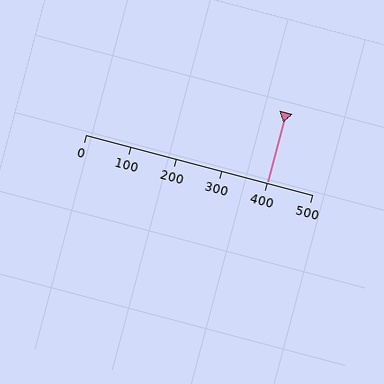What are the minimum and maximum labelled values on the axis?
The axis runs from 0 to 500.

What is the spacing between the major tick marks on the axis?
The major ticks are spaced 100 apart.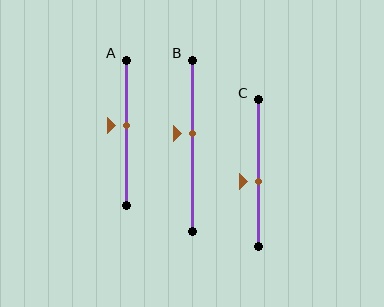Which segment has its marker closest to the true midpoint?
Segment A has its marker closest to the true midpoint.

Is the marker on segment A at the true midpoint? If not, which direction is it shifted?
No, the marker on segment A is shifted upward by about 5% of the segment length.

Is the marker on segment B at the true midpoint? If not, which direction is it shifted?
No, the marker on segment B is shifted upward by about 7% of the segment length.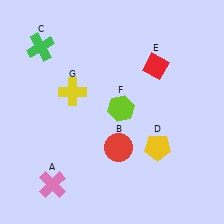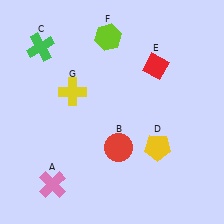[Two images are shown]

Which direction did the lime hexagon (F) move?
The lime hexagon (F) moved up.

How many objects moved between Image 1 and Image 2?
1 object moved between the two images.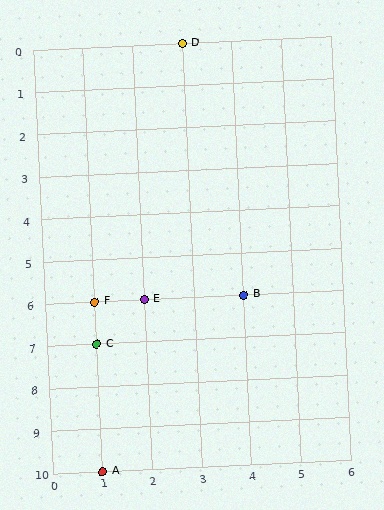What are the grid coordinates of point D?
Point D is at grid coordinates (3, 0).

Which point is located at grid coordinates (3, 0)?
Point D is at (3, 0).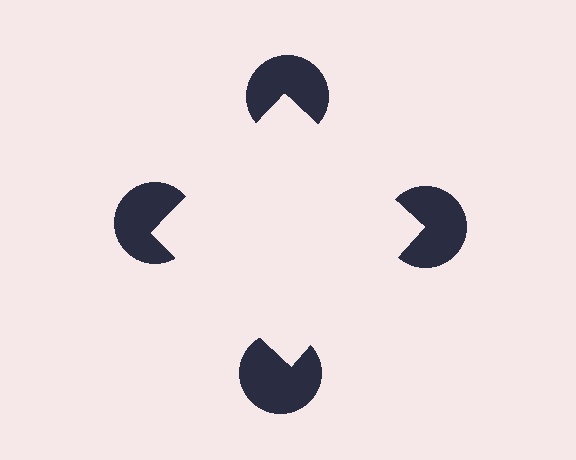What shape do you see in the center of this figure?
An illusory square — its edges are inferred from the aligned wedge cuts in the pac-man discs, not physically drawn.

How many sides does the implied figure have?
4 sides.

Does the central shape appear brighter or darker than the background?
It typically appears slightly brighter than the background, even though no actual brightness change is drawn.